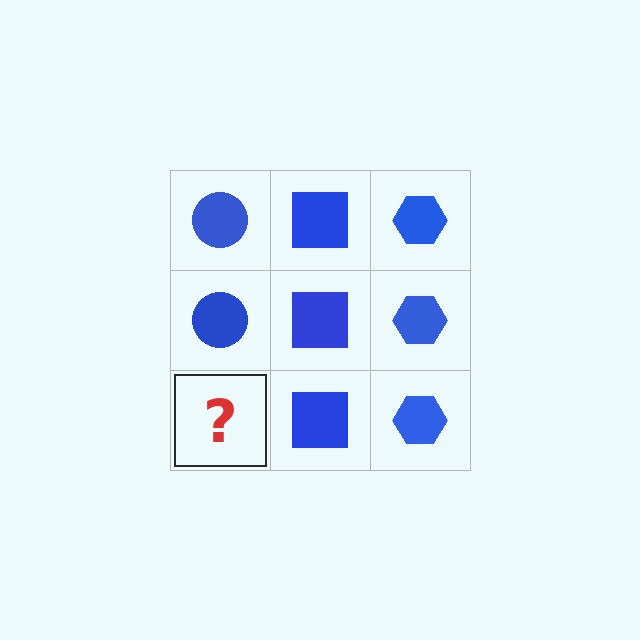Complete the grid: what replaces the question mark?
The question mark should be replaced with a blue circle.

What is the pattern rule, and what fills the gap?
The rule is that each column has a consistent shape. The gap should be filled with a blue circle.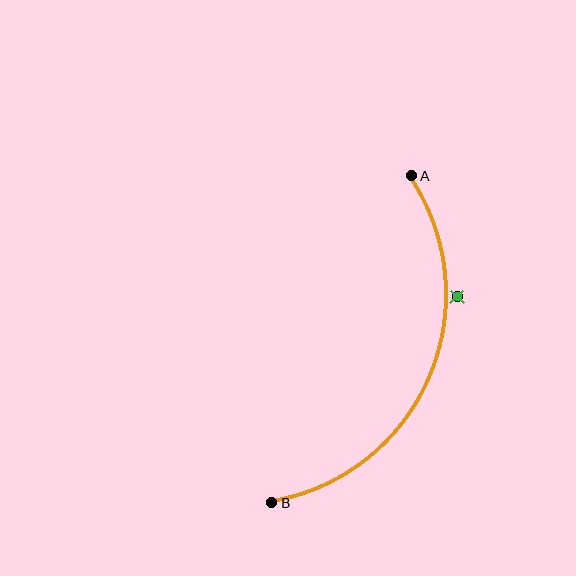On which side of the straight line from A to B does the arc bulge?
The arc bulges to the right of the straight line connecting A and B.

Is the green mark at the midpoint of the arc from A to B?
No — the green mark does not lie on the arc at all. It sits slightly outside the curve.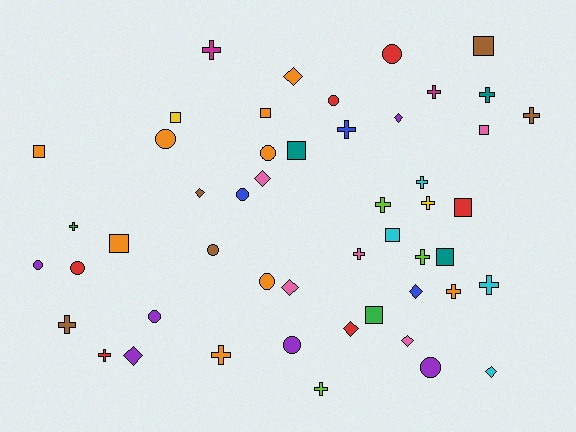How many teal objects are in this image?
There are 3 teal objects.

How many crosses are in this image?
There are 17 crosses.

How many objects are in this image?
There are 50 objects.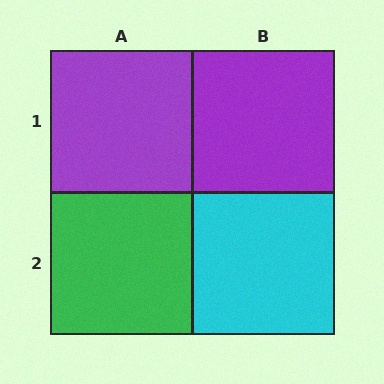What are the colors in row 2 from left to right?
Green, cyan.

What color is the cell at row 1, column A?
Purple.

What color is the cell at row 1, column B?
Purple.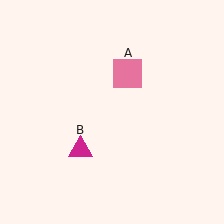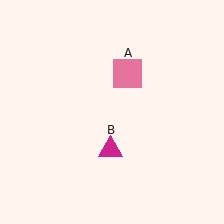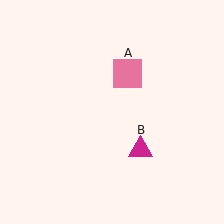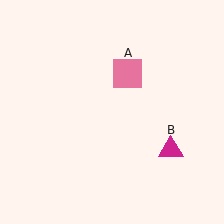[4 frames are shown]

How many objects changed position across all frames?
1 object changed position: magenta triangle (object B).